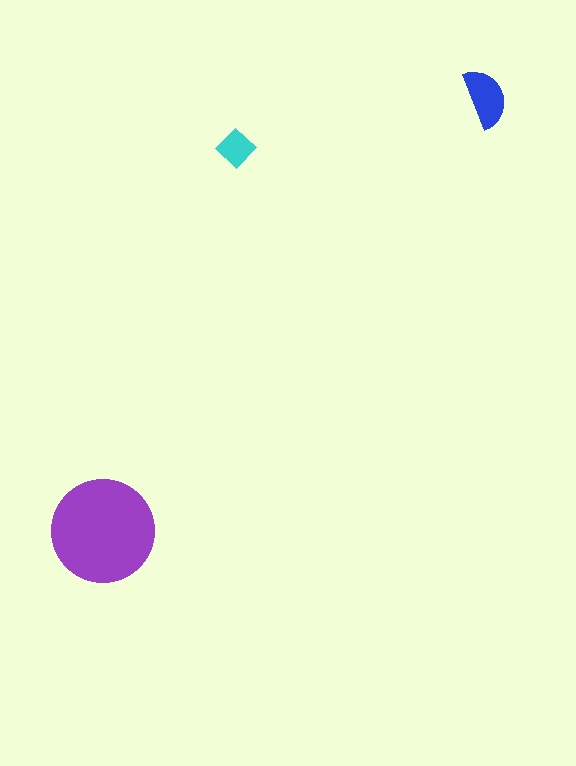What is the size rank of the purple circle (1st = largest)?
1st.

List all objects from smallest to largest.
The cyan diamond, the blue semicircle, the purple circle.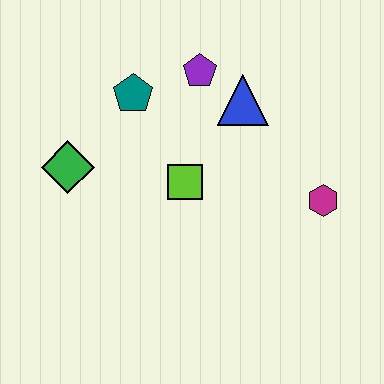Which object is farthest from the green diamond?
The magenta hexagon is farthest from the green diamond.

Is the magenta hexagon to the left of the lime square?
No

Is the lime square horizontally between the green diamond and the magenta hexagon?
Yes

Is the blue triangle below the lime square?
No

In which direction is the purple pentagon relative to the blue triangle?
The purple pentagon is to the left of the blue triangle.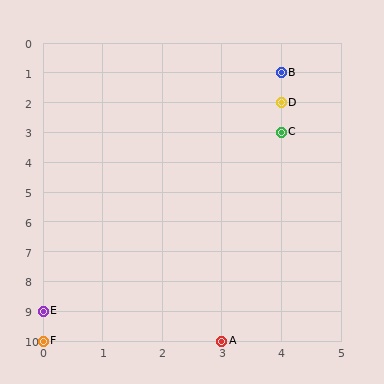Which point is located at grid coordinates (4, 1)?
Point B is at (4, 1).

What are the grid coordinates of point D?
Point D is at grid coordinates (4, 2).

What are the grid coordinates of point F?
Point F is at grid coordinates (0, 10).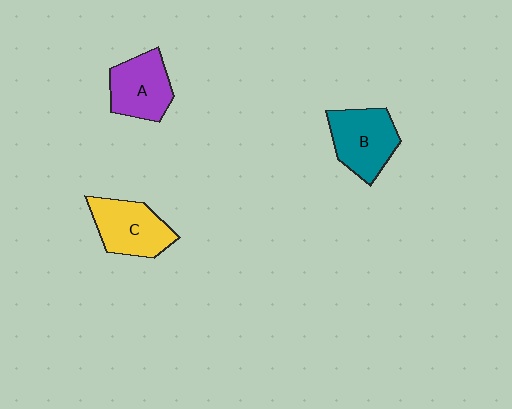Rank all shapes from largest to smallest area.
From largest to smallest: B (teal), C (yellow), A (purple).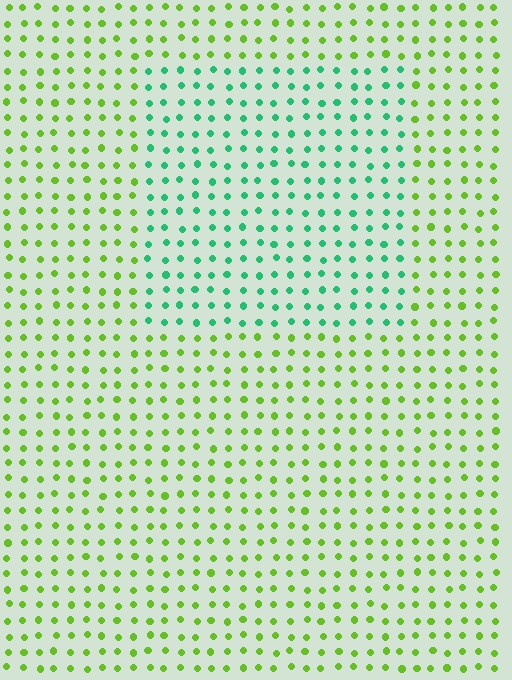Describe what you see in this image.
The image is filled with small lime elements in a uniform arrangement. A rectangle-shaped region is visible where the elements are tinted to a slightly different hue, forming a subtle color boundary.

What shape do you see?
I see a rectangle.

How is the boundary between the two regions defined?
The boundary is defined purely by a slight shift in hue (about 55 degrees). Spacing, size, and orientation are identical on both sides.